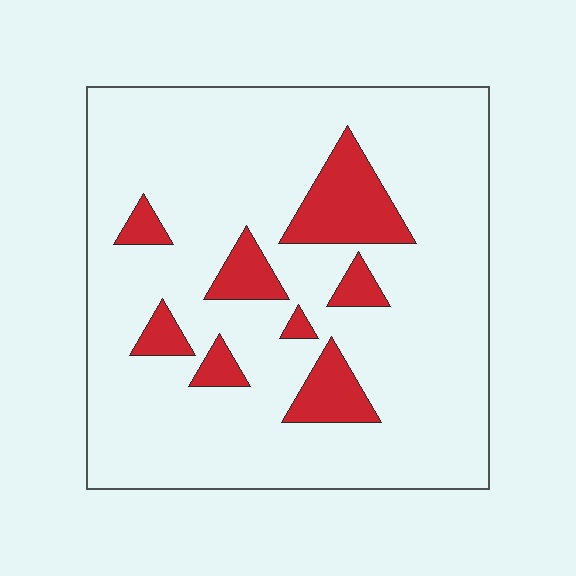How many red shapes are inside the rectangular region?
8.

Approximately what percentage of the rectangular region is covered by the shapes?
Approximately 15%.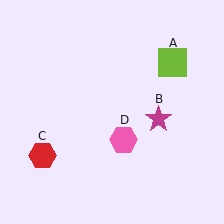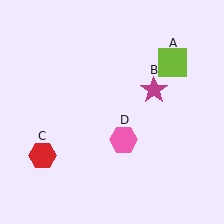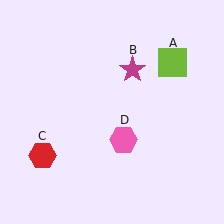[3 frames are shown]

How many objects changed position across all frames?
1 object changed position: magenta star (object B).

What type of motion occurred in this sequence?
The magenta star (object B) rotated counterclockwise around the center of the scene.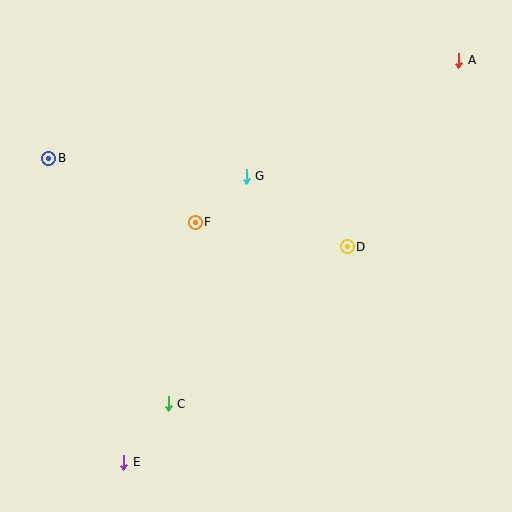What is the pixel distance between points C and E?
The distance between C and E is 73 pixels.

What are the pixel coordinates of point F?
Point F is at (195, 222).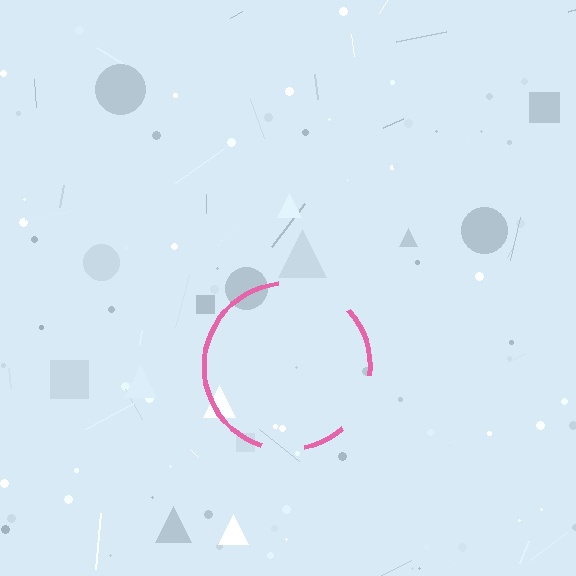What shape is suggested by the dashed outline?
The dashed outline suggests a circle.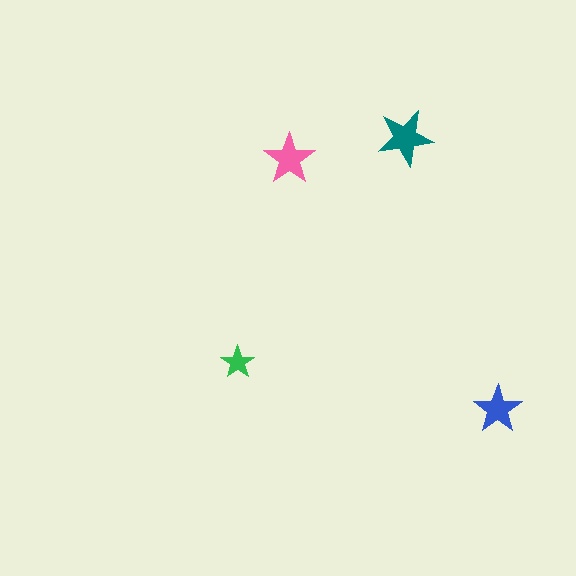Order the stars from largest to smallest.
the teal one, the pink one, the blue one, the green one.